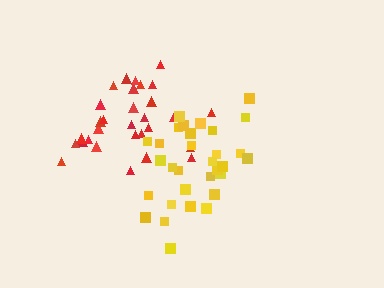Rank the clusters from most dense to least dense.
red, yellow.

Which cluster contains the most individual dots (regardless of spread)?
Yellow (32).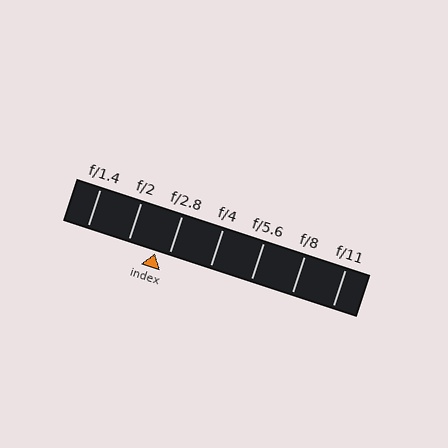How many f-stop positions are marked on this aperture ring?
There are 7 f-stop positions marked.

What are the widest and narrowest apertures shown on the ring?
The widest aperture shown is f/1.4 and the narrowest is f/11.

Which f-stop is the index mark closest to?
The index mark is closest to f/2.8.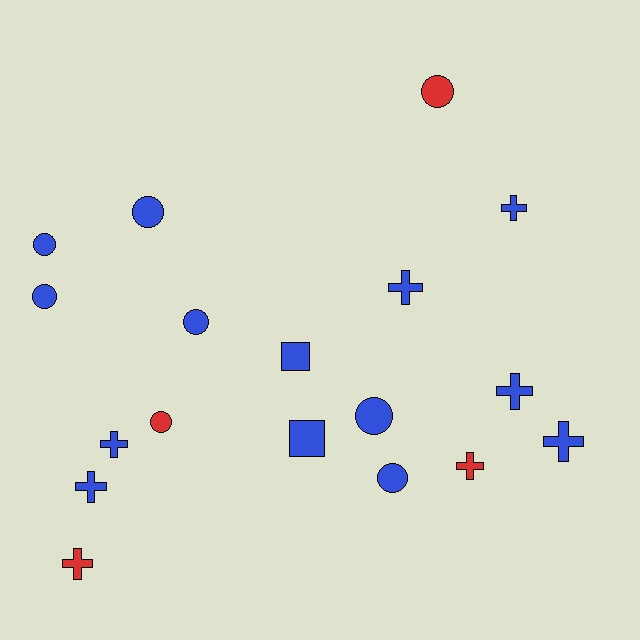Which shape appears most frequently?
Circle, with 8 objects.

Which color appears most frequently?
Blue, with 14 objects.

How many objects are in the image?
There are 18 objects.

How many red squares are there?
There are no red squares.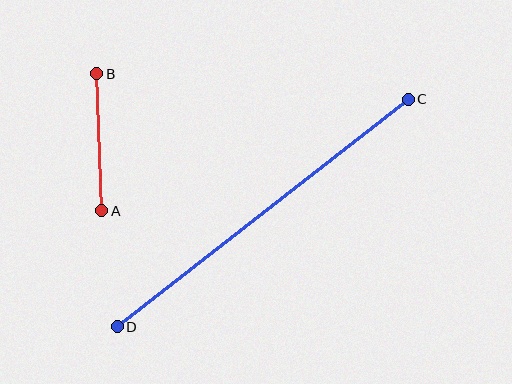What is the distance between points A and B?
The distance is approximately 137 pixels.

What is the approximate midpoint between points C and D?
The midpoint is at approximately (263, 213) pixels.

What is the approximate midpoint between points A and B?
The midpoint is at approximately (99, 142) pixels.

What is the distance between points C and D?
The distance is approximately 369 pixels.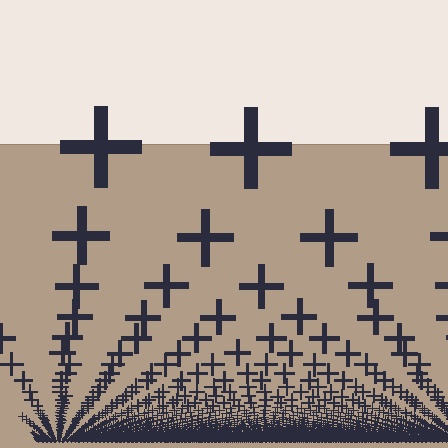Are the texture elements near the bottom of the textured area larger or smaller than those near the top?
Smaller. The gradient is inverted — elements near the bottom are smaller and denser.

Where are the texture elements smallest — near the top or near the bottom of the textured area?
Near the bottom.